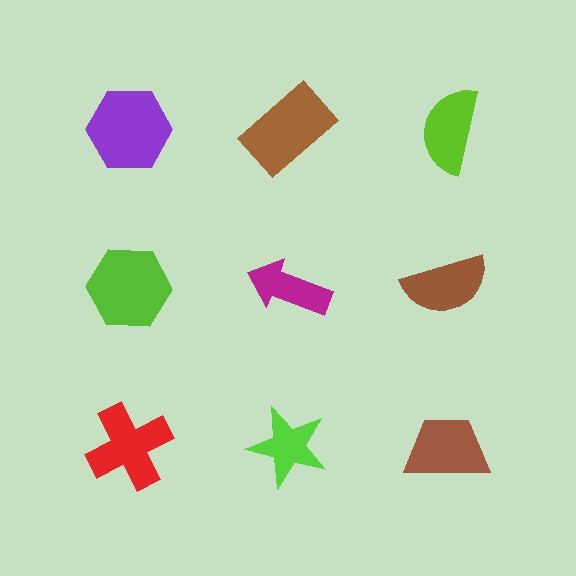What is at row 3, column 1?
A red cross.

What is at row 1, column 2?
A brown rectangle.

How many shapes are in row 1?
3 shapes.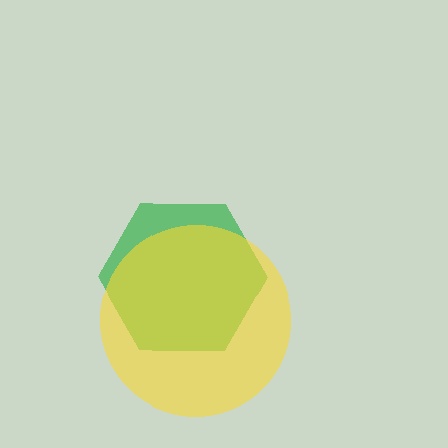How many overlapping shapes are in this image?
There are 2 overlapping shapes in the image.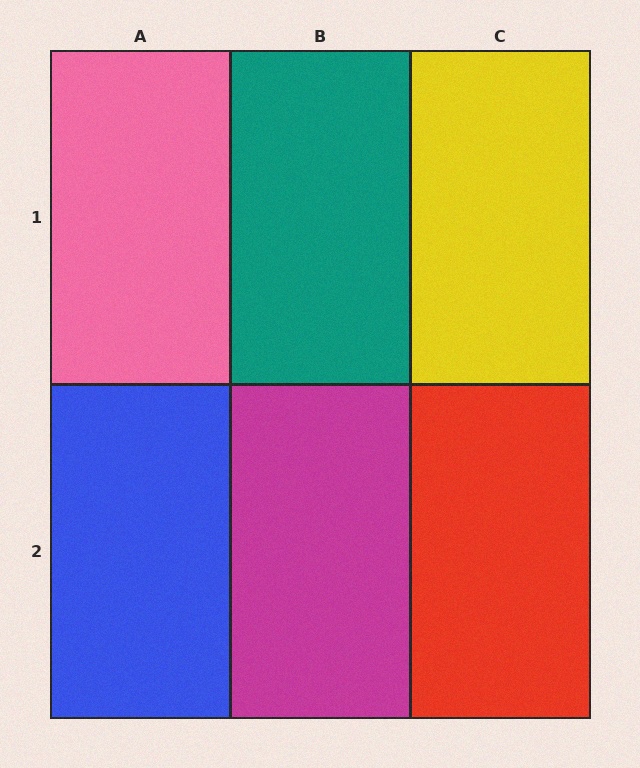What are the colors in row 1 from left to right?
Pink, teal, yellow.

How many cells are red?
1 cell is red.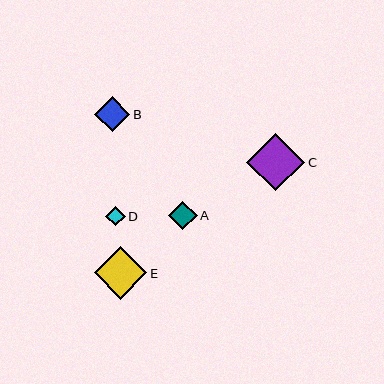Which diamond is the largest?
Diamond C is the largest with a size of approximately 58 pixels.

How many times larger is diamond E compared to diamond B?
Diamond E is approximately 1.5 times the size of diamond B.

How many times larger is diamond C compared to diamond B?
Diamond C is approximately 1.7 times the size of diamond B.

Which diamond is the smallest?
Diamond D is the smallest with a size of approximately 19 pixels.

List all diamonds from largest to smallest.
From largest to smallest: C, E, B, A, D.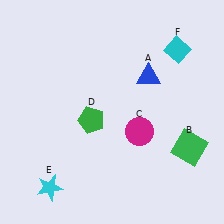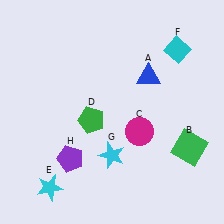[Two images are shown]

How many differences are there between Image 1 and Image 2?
There are 2 differences between the two images.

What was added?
A cyan star (G), a purple pentagon (H) were added in Image 2.